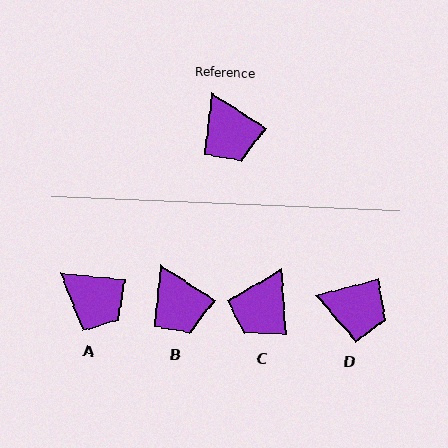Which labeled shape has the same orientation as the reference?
B.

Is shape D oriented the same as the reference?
No, it is off by about 47 degrees.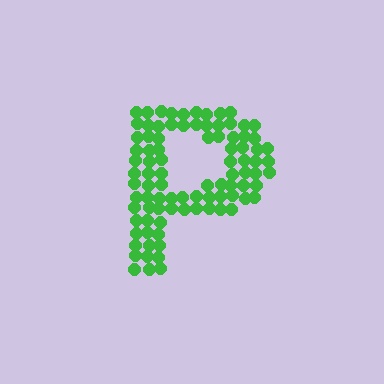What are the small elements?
The small elements are circles.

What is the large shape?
The large shape is the letter P.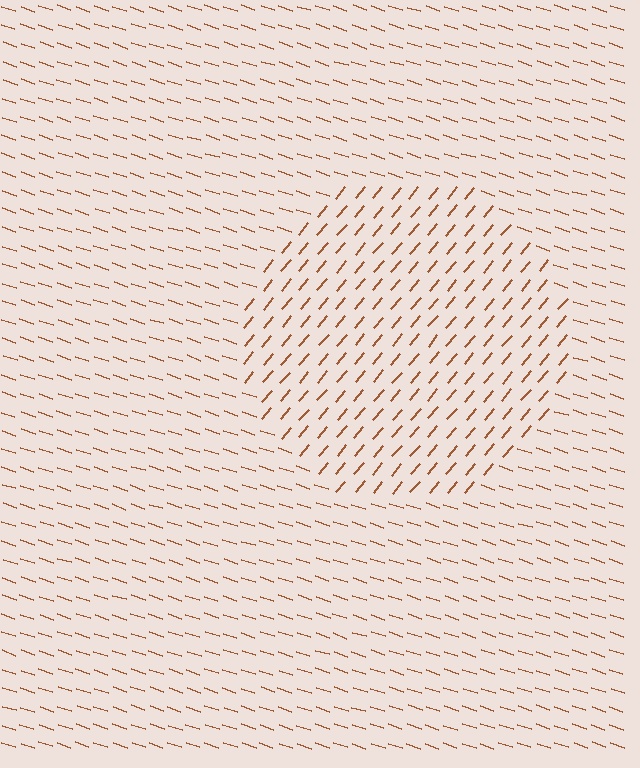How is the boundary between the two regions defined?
The boundary is defined purely by a change in line orientation (approximately 68 degrees difference). All lines are the same color and thickness.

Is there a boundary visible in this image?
Yes, there is a texture boundary formed by a change in line orientation.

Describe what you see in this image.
The image is filled with small brown line segments. A circle region in the image has lines oriented differently from the surrounding lines, creating a visible texture boundary.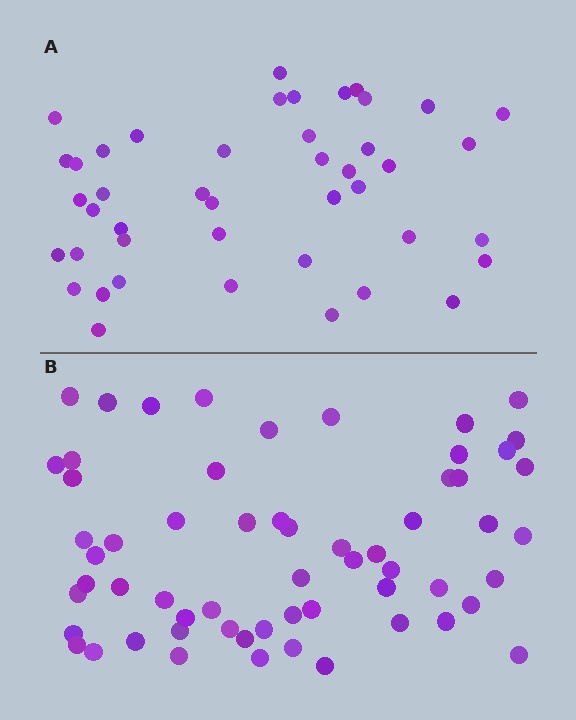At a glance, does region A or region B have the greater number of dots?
Region B (the bottom region) has more dots.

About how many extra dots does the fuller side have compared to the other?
Region B has approximately 15 more dots than region A.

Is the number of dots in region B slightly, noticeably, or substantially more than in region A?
Region B has noticeably more, but not dramatically so. The ratio is roughly 1.4 to 1.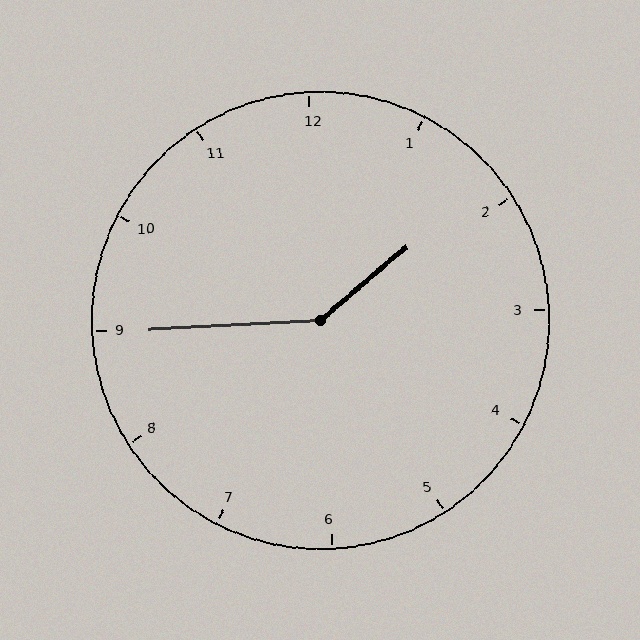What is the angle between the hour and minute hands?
Approximately 142 degrees.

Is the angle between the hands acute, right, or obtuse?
It is obtuse.